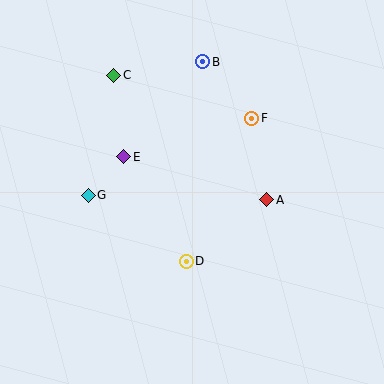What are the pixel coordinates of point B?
Point B is at (203, 62).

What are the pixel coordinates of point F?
Point F is at (252, 118).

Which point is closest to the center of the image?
Point D at (186, 261) is closest to the center.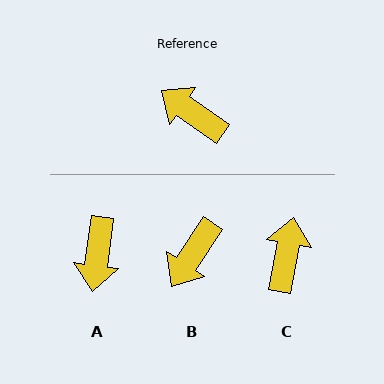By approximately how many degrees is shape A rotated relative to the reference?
Approximately 117 degrees counter-clockwise.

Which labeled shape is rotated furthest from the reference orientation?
A, about 117 degrees away.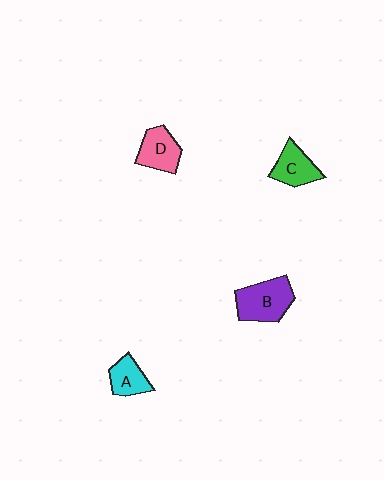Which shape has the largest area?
Shape B (purple).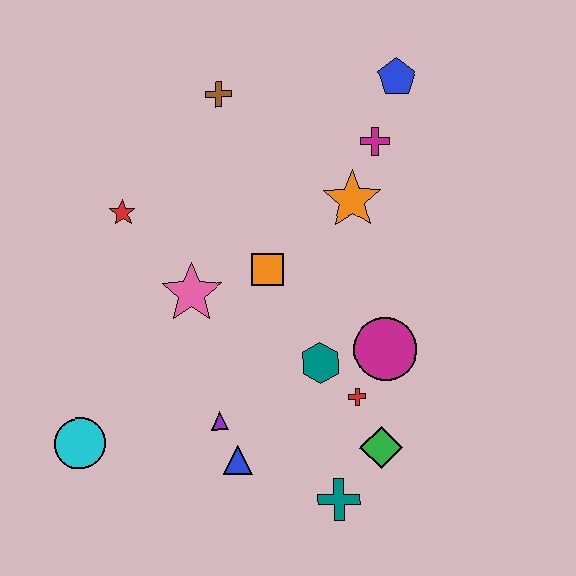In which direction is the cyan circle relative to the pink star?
The cyan circle is below the pink star.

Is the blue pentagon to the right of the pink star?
Yes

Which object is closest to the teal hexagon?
The red cross is closest to the teal hexagon.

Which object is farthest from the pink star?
The blue pentagon is farthest from the pink star.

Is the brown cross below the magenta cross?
No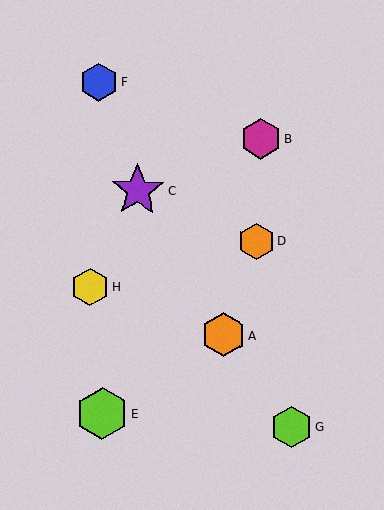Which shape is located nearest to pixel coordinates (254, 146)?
The magenta hexagon (labeled B) at (261, 138) is nearest to that location.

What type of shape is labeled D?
Shape D is an orange hexagon.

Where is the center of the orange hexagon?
The center of the orange hexagon is at (223, 335).